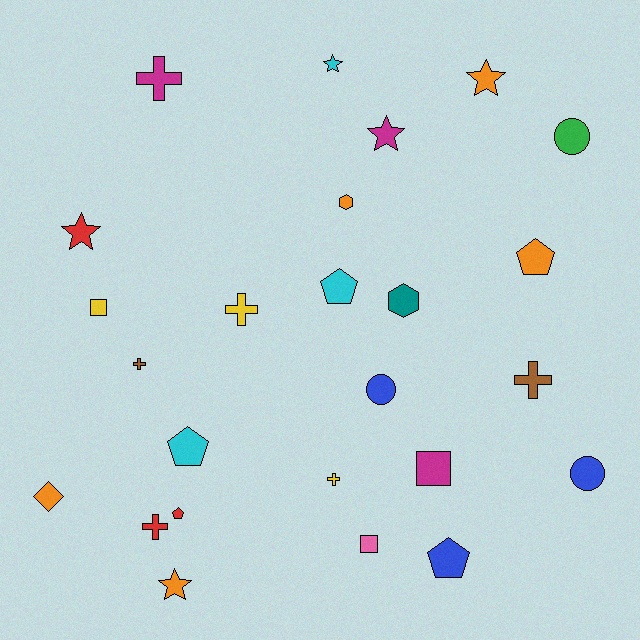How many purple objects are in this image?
There are no purple objects.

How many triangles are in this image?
There are no triangles.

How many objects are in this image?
There are 25 objects.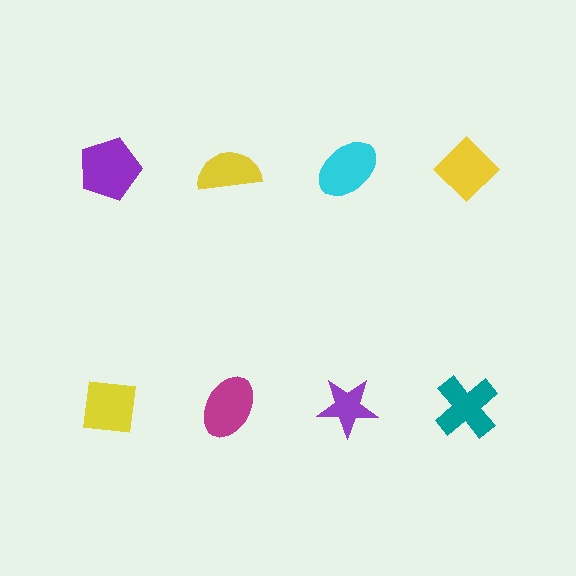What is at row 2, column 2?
A magenta ellipse.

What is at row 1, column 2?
A yellow semicircle.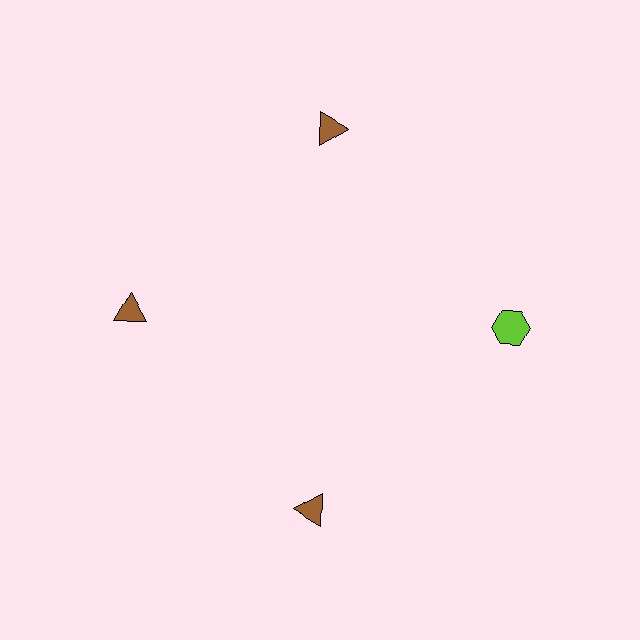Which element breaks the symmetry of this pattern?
The lime hexagon at roughly the 3 o'clock position breaks the symmetry. All other shapes are brown triangles.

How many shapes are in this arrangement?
There are 4 shapes arranged in a ring pattern.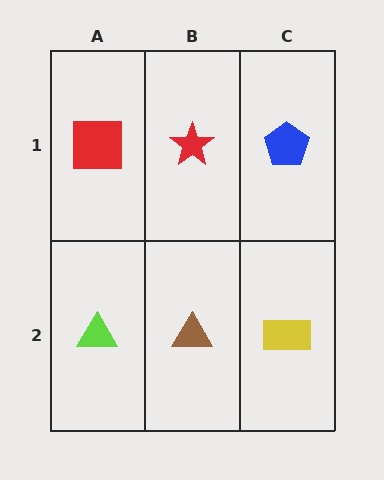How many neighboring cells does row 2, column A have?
2.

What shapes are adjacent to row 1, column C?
A yellow rectangle (row 2, column C), a red star (row 1, column B).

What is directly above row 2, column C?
A blue pentagon.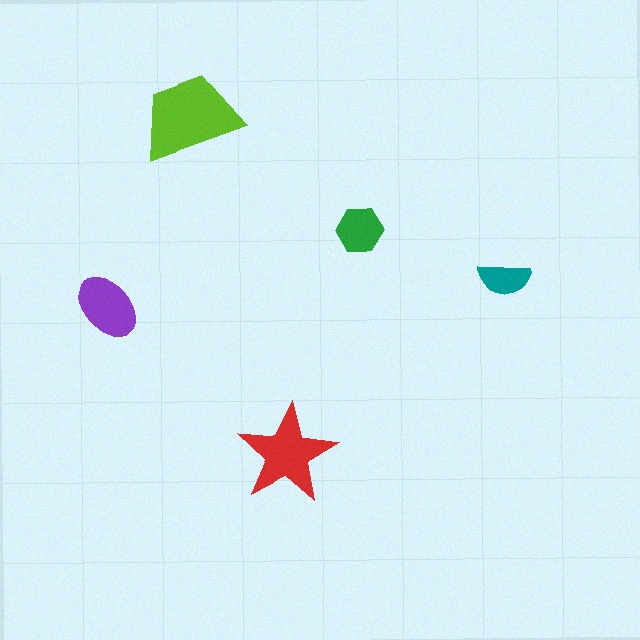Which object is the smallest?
The teal semicircle.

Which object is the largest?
The lime trapezoid.